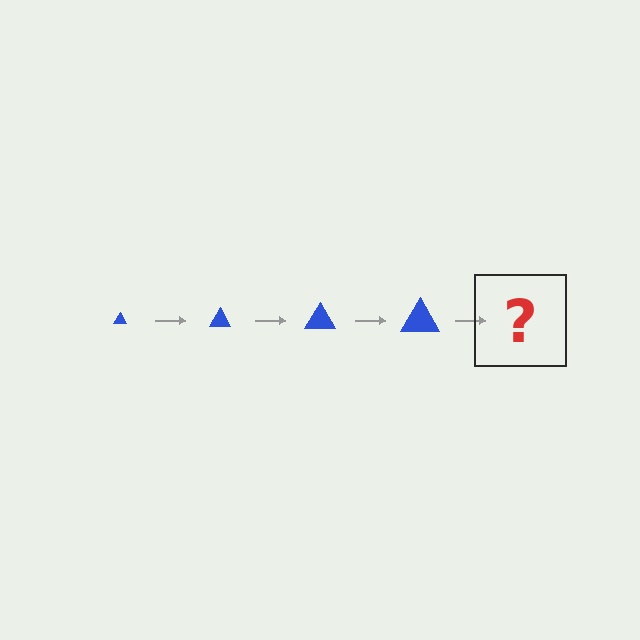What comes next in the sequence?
The next element should be a blue triangle, larger than the previous one.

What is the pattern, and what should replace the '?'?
The pattern is that the triangle gets progressively larger each step. The '?' should be a blue triangle, larger than the previous one.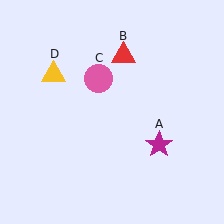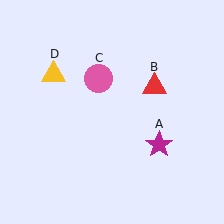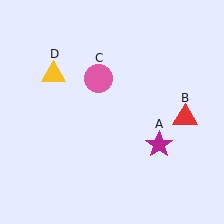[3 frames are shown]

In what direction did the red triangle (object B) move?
The red triangle (object B) moved down and to the right.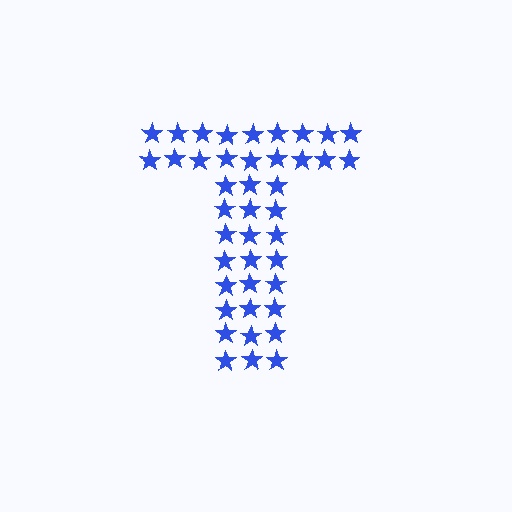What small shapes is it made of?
It is made of small stars.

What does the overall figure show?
The overall figure shows the letter T.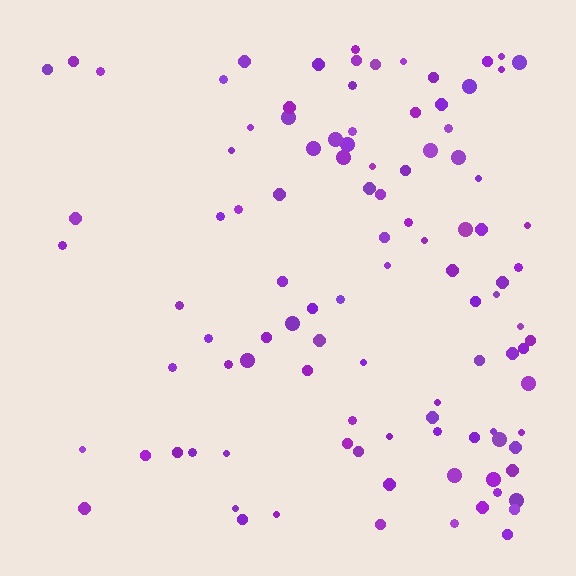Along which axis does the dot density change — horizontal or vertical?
Horizontal.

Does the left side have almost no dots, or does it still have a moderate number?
Still a moderate number, just noticeably fewer than the right.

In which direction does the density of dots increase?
From left to right, with the right side densest.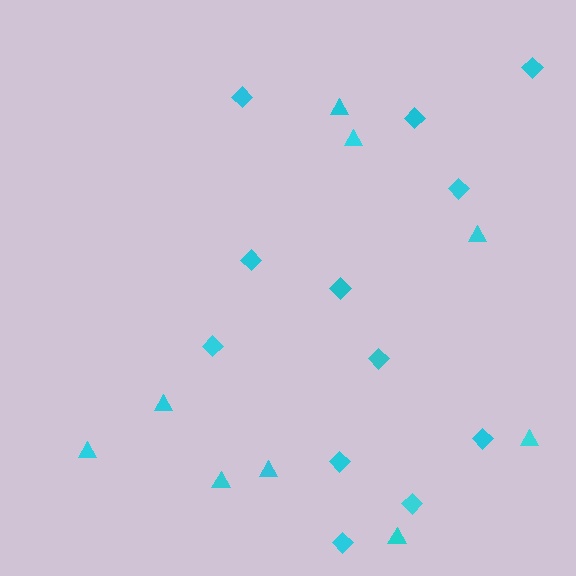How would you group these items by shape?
There are 2 groups: one group of diamonds (12) and one group of triangles (9).